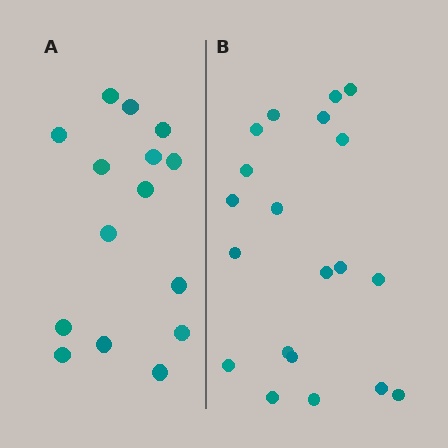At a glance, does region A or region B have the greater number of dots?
Region B (the right region) has more dots.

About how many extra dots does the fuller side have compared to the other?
Region B has about 5 more dots than region A.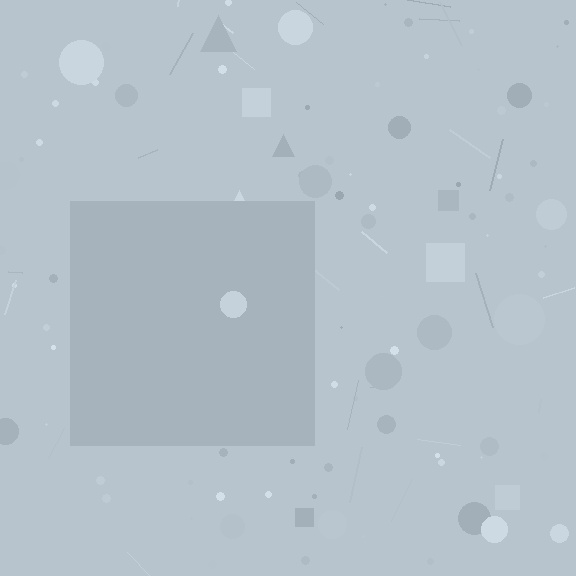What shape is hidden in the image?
A square is hidden in the image.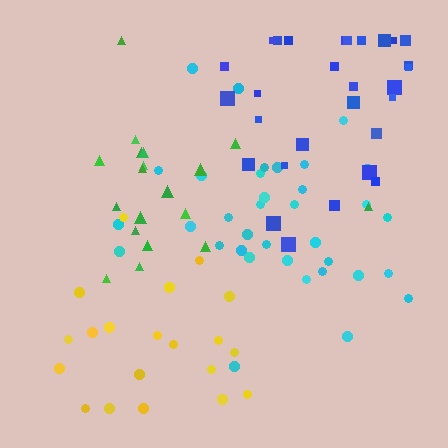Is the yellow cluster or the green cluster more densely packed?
Green.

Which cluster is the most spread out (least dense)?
Yellow.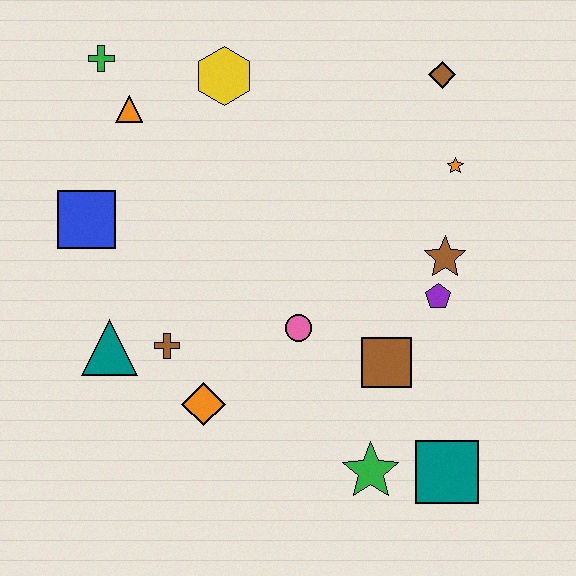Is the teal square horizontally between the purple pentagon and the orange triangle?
No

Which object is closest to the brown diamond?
The orange star is closest to the brown diamond.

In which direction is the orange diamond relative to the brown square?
The orange diamond is to the left of the brown square.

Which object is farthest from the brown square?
The green cross is farthest from the brown square.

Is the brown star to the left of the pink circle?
No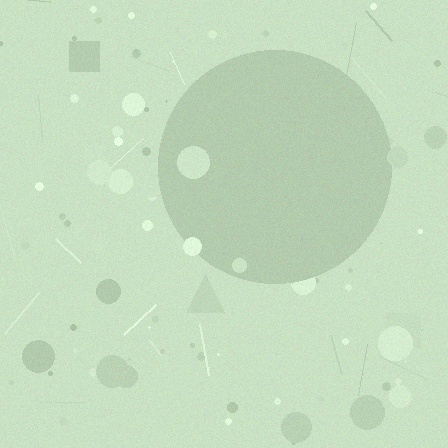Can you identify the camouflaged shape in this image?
The camouflaged shape is a circle.